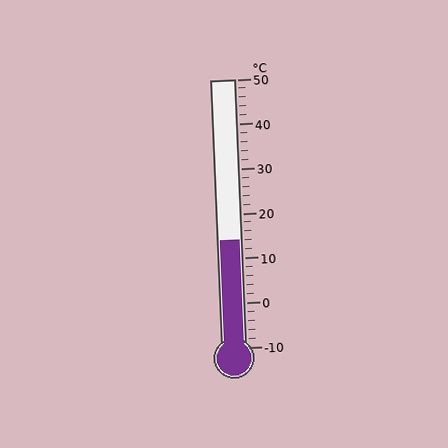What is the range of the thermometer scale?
The thermometer scale ranges from -10°C to 50°C.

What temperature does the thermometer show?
The thermometer shows approximately 14°C.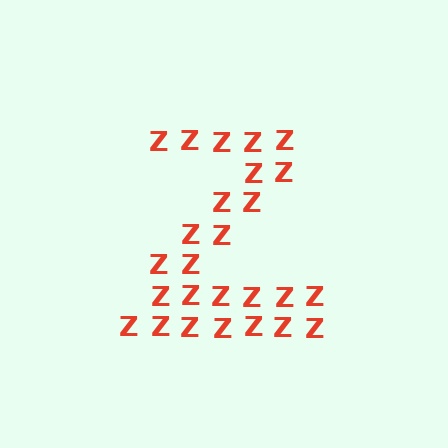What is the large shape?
The large shape is the letter Z.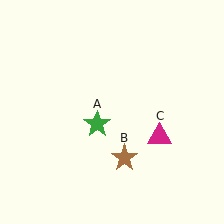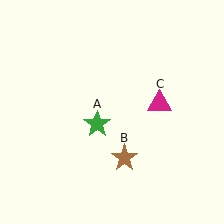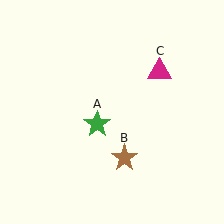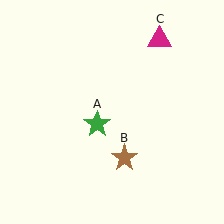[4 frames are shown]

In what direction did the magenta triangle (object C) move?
The magenta triangle (object C) moved up.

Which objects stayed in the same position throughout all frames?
Green star (object A) and brown star (object B) remained stationary.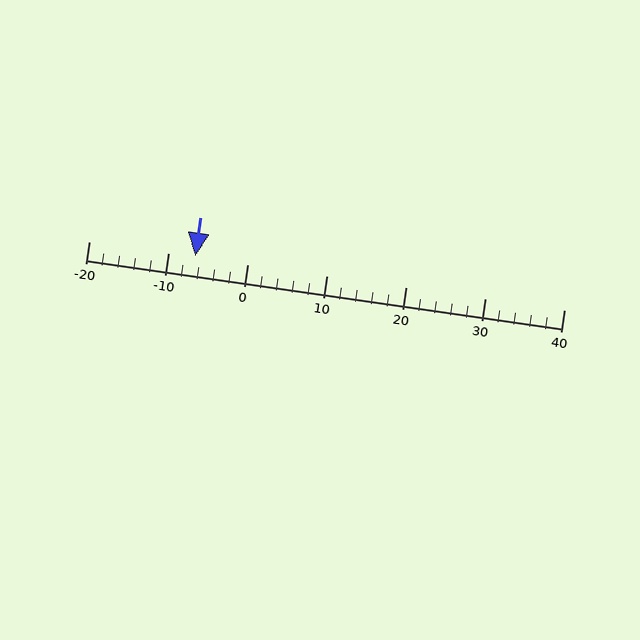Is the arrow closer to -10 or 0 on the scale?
The arrow is closer to -10.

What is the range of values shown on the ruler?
The ruler shows values from -20 to 40.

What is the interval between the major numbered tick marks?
The major tick marks are spaced 10 units apart.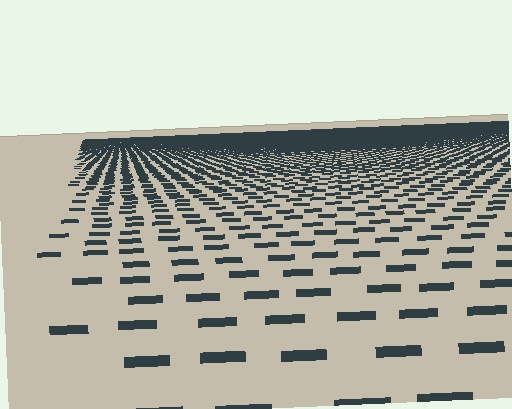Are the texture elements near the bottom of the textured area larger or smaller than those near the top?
Larger. Near the bottom, elements are closer to the viewer and appear at a bigger on-screen size.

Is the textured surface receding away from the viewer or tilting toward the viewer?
The surface is receding away from the viewer. Texture elements get smaller and denser toward the top.